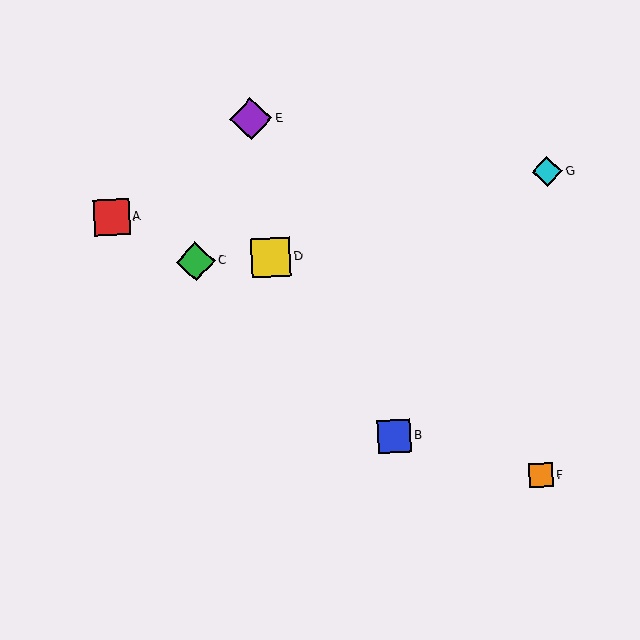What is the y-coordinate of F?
Object F is at y≈475.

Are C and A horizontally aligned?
No, C is at y≈262 and A is at y≈217.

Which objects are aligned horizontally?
Objects C, D are aligned horizontally.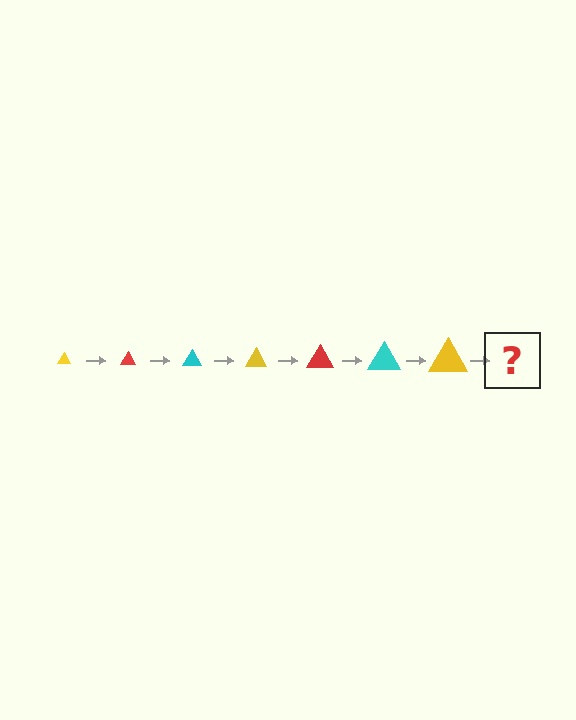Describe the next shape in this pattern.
It should be a red triangle, larger than the previous one.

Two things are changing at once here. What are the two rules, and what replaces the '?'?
The two rules are that the triangle grows larger each step and the color cycles through yellow, red, and cyan. The '?' should be a red triangle, larger than the previous one.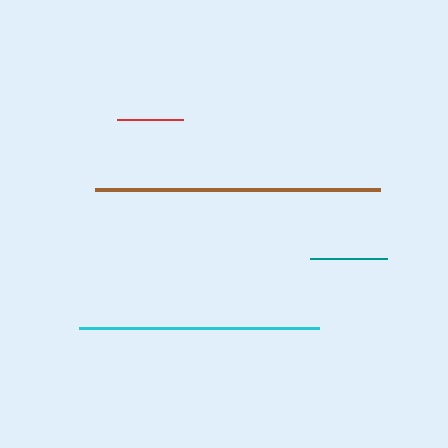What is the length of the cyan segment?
The cyan segment is approximately 240 pixels long.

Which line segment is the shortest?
The red line is the shortest at approximately 65 pixels.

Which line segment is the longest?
The brown line is the longest at approximately 285 pixels.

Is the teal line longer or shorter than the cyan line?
The cyan line is longer than the teal line.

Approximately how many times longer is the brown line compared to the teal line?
The brown line is approximately 3.7 times the length of the teal line.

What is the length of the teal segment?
The teal segment is approximately 77 pixels long.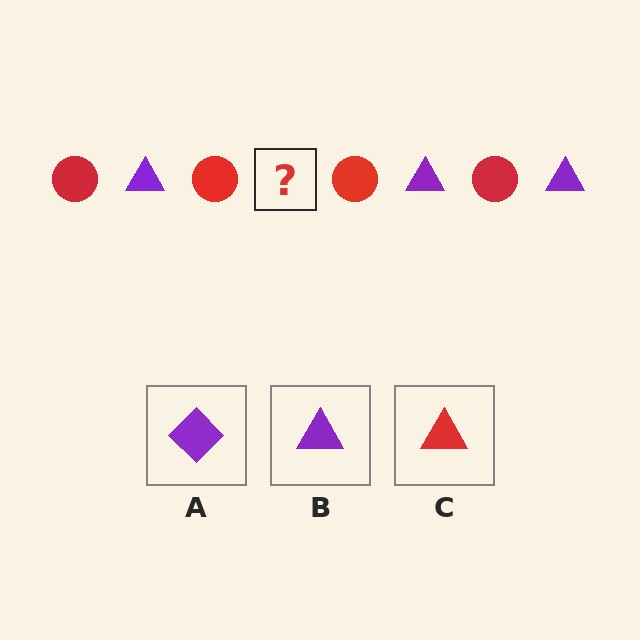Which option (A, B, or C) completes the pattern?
B.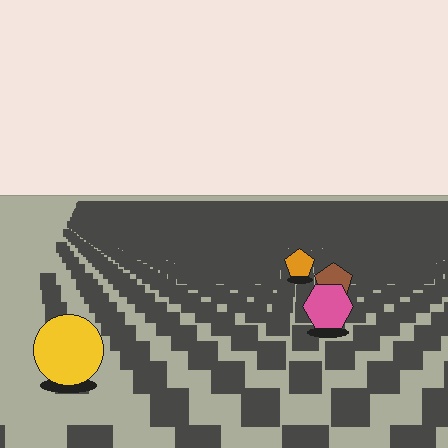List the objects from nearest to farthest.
From nearest to farthest: the yellow circle, the pink hexagon, the brown pentagon, the orange pentagon.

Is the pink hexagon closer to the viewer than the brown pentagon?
Yes. The pink hexagon is closer — you can tell from the texture gradient: the ground texture is coarser near it.